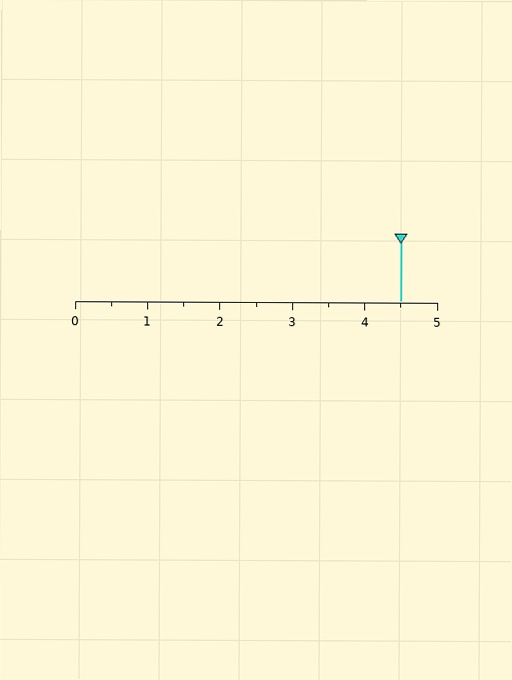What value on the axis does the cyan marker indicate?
The marker indicates approximately 4.5.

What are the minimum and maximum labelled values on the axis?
The axis runs from 0 to 5.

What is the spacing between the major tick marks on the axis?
The major ticks are spaced 1 apart.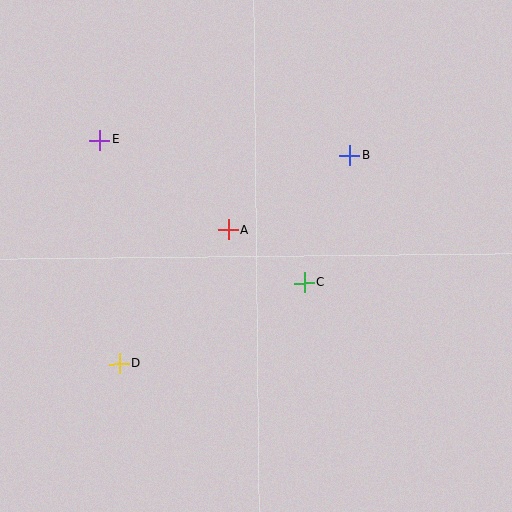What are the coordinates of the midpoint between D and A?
The midpoint between D and A is at (174, 297).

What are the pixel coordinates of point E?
Point E is at (99, 140).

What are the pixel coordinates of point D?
Point D is at (120, 364).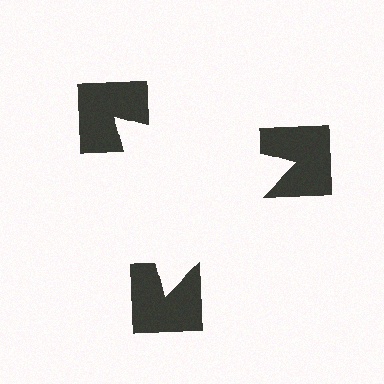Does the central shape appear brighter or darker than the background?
It typically appears slightly brighter than the background, even though no actual brightness change is drawn.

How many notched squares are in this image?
There are 3 — one at each vertex of the illusory triangle.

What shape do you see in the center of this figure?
An illusory triangle — its edges are inferred from the aligned wedge cuts in the notched squares, not physically drawn.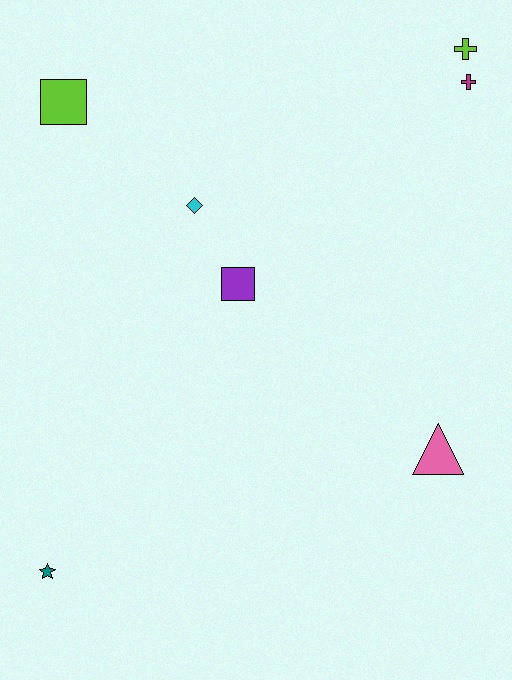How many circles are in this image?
There are no circles.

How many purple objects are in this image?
There is 1 purple object.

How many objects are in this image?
There are 7 objects.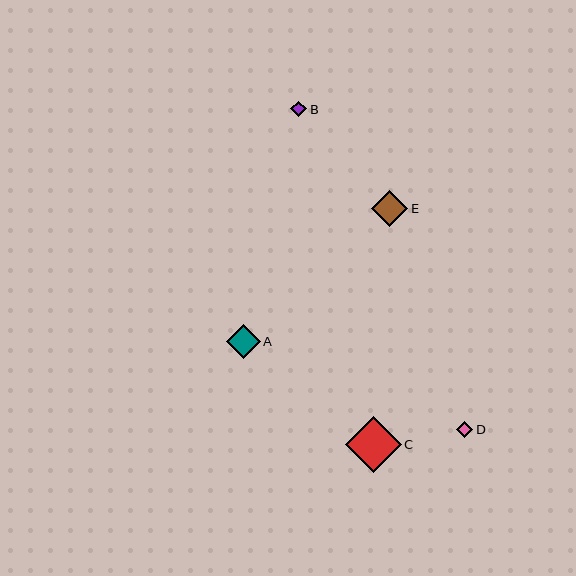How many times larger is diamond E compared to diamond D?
Diamond E is approximately 2.2 times the size of diamond D.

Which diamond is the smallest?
Diamond B is the smallest with a size of approximately 16 pixels.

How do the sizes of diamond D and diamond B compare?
Diamond D and diamond B are approximately the same size.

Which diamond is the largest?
Diamond C is the largest with a size of approximately 56 pixels.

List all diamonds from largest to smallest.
From largest to smallest: C, E, A, D, B.